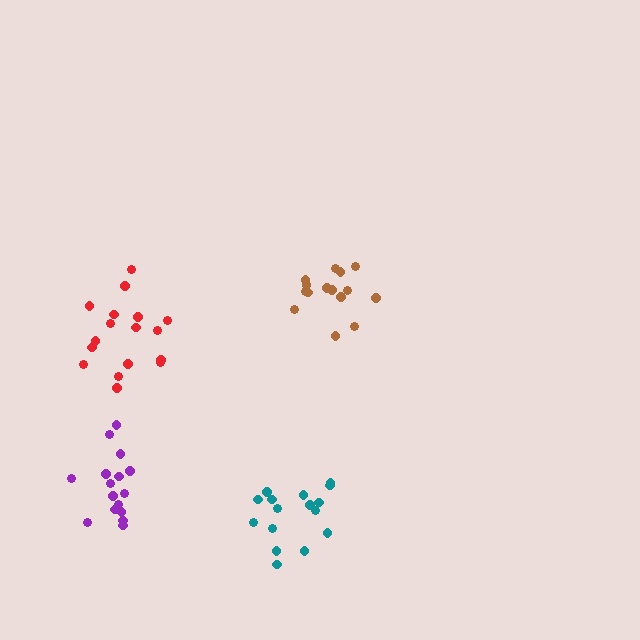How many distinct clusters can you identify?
There are 4 distinct clusters.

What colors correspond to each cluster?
The clusters are colored: purple, brown, teal, red.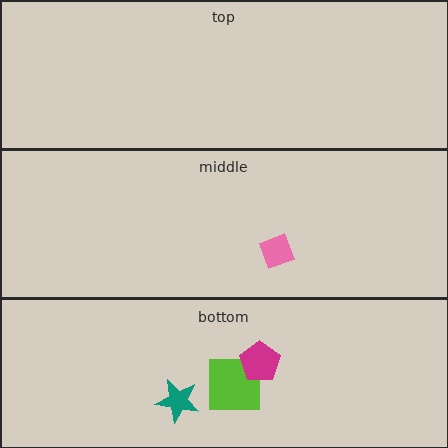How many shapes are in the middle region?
1.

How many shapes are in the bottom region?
3.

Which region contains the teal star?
The bottom region.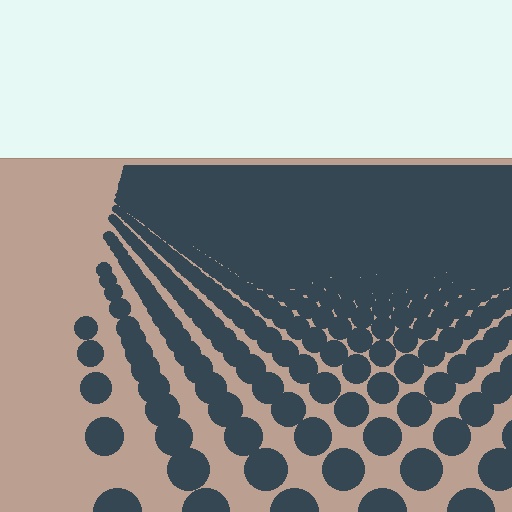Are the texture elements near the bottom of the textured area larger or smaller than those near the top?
Larger. Near the bottom, elements are closer to the viewer and appear at a bigger on-screen size.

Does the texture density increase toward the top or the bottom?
Density increases toward the top.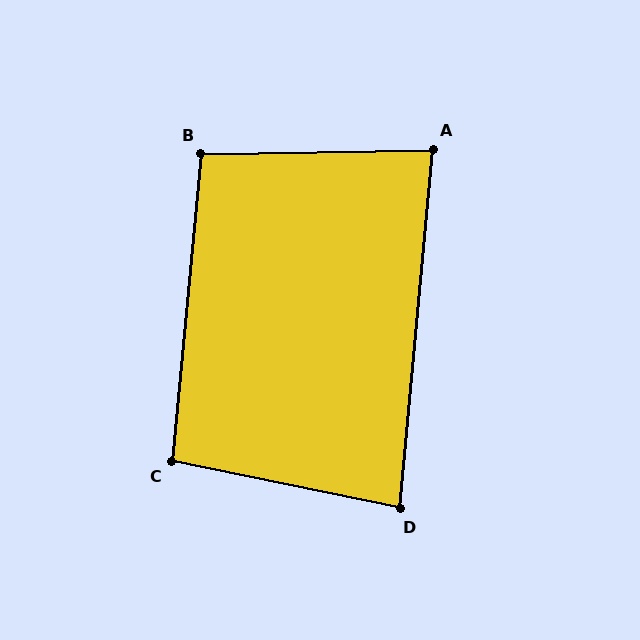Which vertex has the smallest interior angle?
D, at approximately 84 degrees.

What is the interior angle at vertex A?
Approximately 84 degrees (acute).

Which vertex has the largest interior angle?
B, at approximately 96 degrees.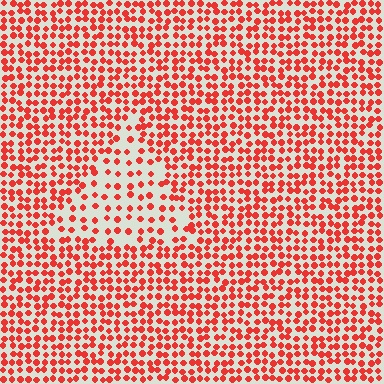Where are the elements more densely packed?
The elements are more densely packed outside the triangle boundary.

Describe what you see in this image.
The image contains small red elements arranged at two different densities. A triangle-shaped region is visible where the elements are less densely packed than the surrounding area.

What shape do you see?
I see a triangle.